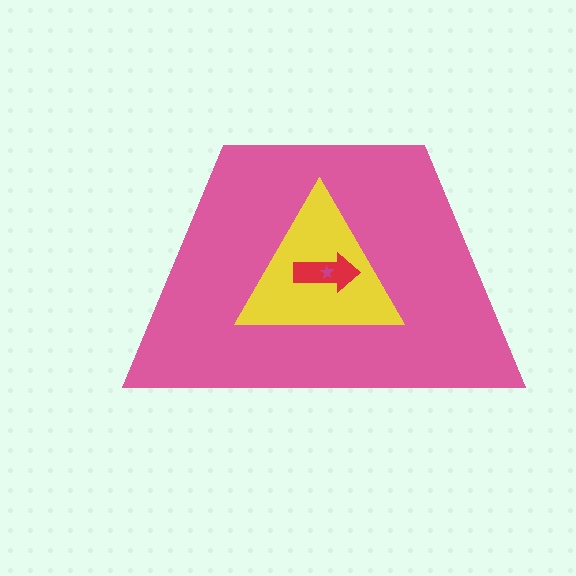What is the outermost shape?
The pink trapezoid.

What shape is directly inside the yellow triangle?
The red arrow.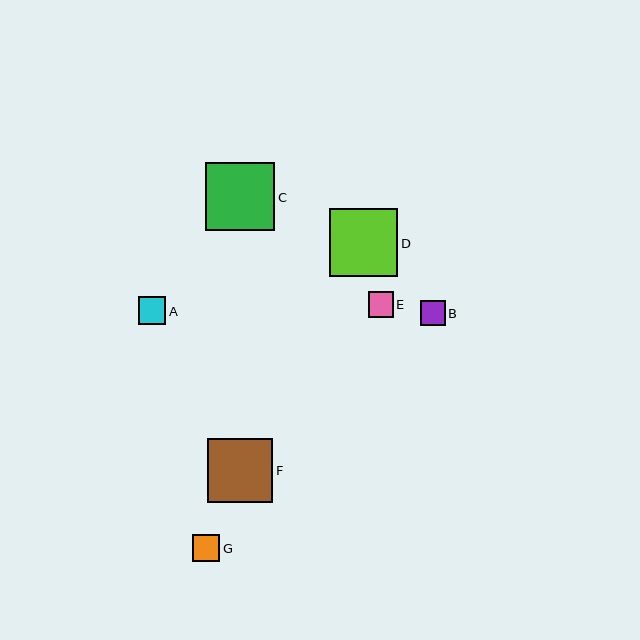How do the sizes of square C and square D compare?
Square C and square D are approximately the same size.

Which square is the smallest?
Square B is the smallest with a size of approximately 25 pixels.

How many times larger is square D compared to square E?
Square D is approximately 2.7 times the size of square E.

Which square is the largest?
Square C is the largest with a size of approximately 69 pixels.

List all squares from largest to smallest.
From largest to smallest: C, D, F, A, G, E, B.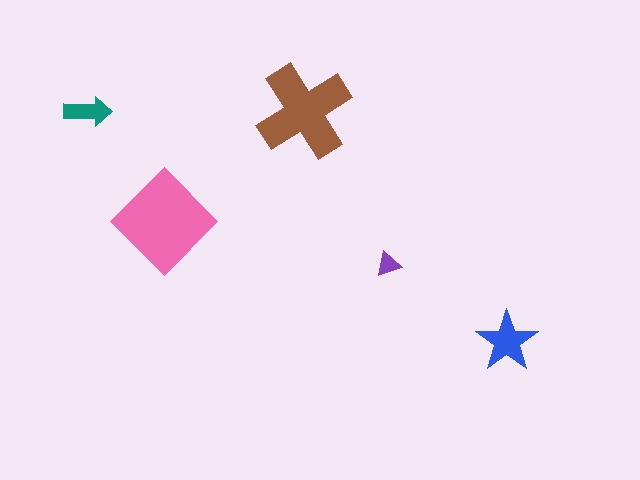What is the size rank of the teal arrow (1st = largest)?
4th.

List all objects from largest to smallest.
The pink diamond, the brown cross, the blue star, the teal arrow, the purple triangle.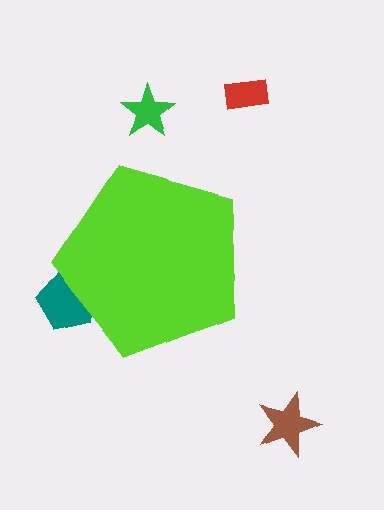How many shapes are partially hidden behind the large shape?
1 shape is partially hidden.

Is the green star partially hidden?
No, the green star is fully visible.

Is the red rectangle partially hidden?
No, the red rectangle is fully visible.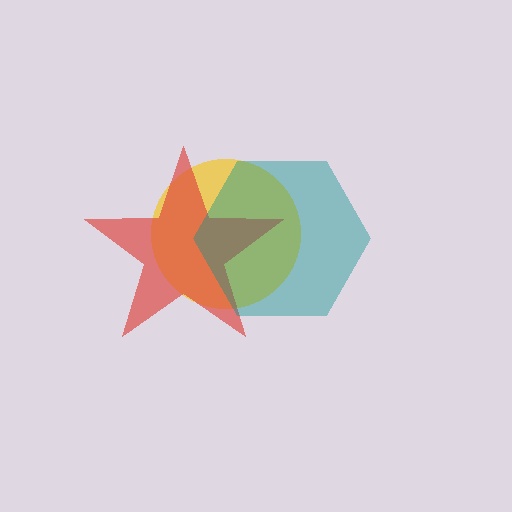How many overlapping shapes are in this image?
There are 3 overlapping shapes in the image.